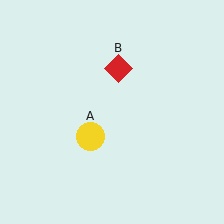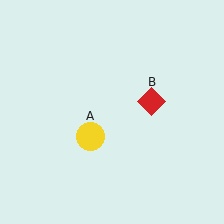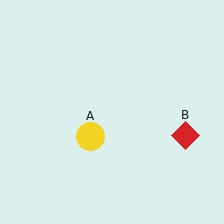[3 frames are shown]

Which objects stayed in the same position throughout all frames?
Yellow circle (object A) remained stationary.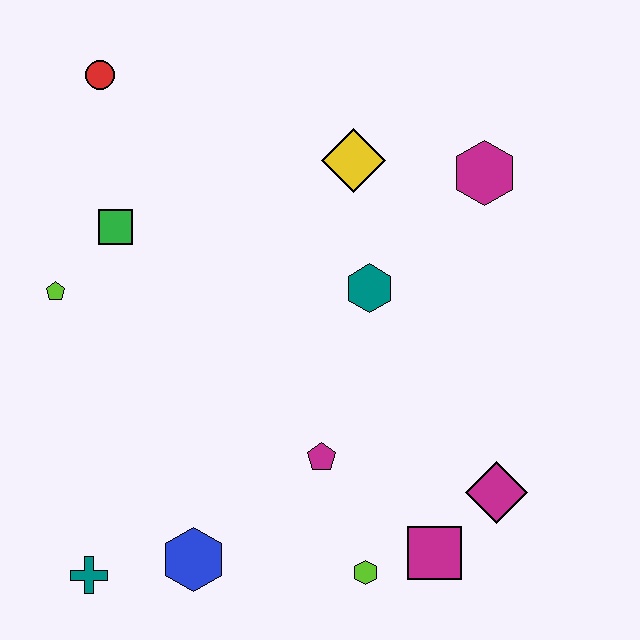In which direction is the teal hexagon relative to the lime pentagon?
The teal hexagon is to the right of the lime pentagon.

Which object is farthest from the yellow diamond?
The teal cross is farthest from the yellow diamond.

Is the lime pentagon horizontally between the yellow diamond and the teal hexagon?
No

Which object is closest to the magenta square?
The lime hexagon is closest to the magenta square.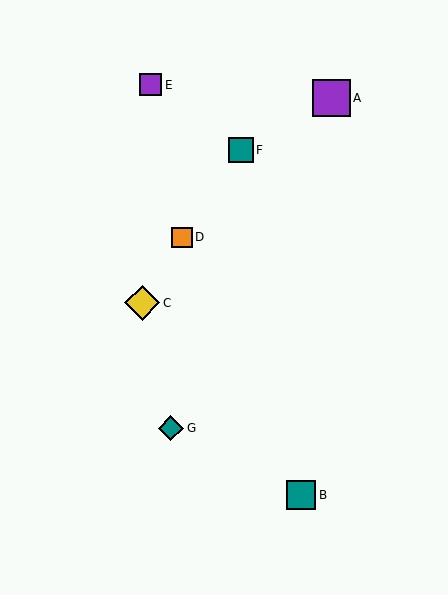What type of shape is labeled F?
Shape F is a teal square.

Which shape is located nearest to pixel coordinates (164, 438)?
The teal diamond (labeled G) at (171, 428) is nearest to that location.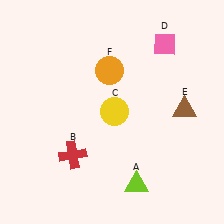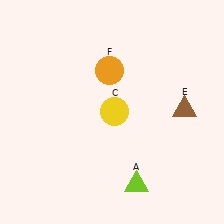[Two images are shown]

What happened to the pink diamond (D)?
The pink diamond (D) was removed in Image 2. It was in the top-right area of Image 1.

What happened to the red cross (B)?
The red cross (B) was removed in Image 2. It was in the bottom-left area of Image 1.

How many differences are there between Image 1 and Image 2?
There are 2 differences between the two images.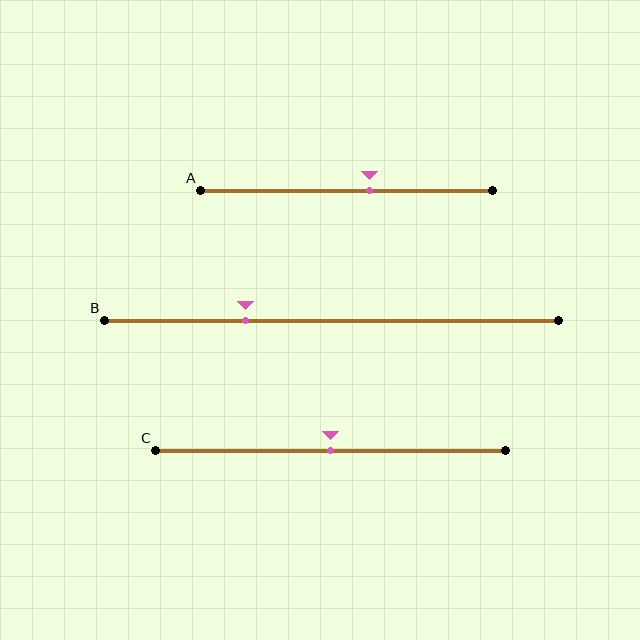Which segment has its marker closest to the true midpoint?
Segment C has its marker closest to the true midpoint.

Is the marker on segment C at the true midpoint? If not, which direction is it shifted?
Yes, the marker on segment C is at the true midpoint.